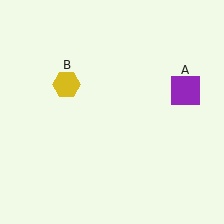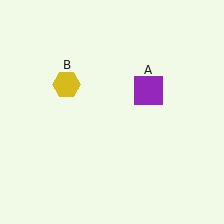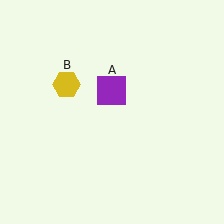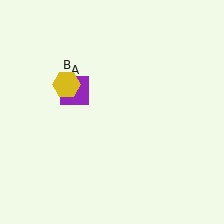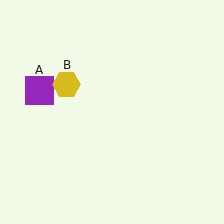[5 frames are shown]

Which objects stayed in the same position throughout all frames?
Yellow hexagon (object B) remained stationary.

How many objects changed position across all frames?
1 object changed position: purple square (object A).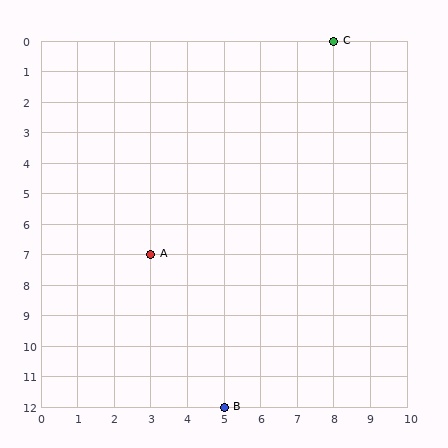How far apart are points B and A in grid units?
Points B and A are 2 columns and 5 rows apart (about 5.4 grid units diagonally).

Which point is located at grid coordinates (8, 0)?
Point C is at (8, 0).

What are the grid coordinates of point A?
Point A is at grid coordinates (3, 7).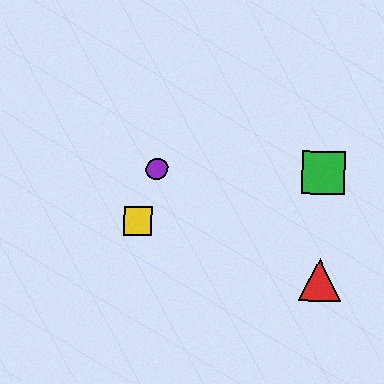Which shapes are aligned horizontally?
The blue triangle, the green square, the purple circle are aligned horizontally.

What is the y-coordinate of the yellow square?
The yellow square is at y≈221.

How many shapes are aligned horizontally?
3 shapes (the blue triangle, the green square, the purple circle) are aligned horizontally.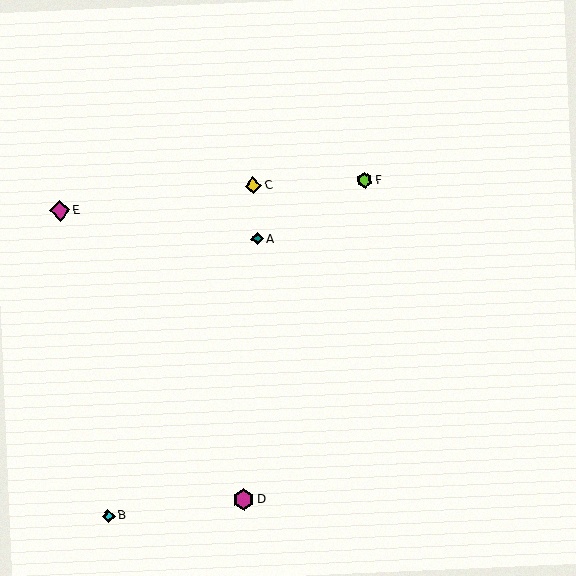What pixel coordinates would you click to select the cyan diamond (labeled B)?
Click at (108, 516) to select the cyan diamond B.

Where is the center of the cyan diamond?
The center of the cyan diamond is at (108, 516).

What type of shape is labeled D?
Shape D is a magenta hexagon.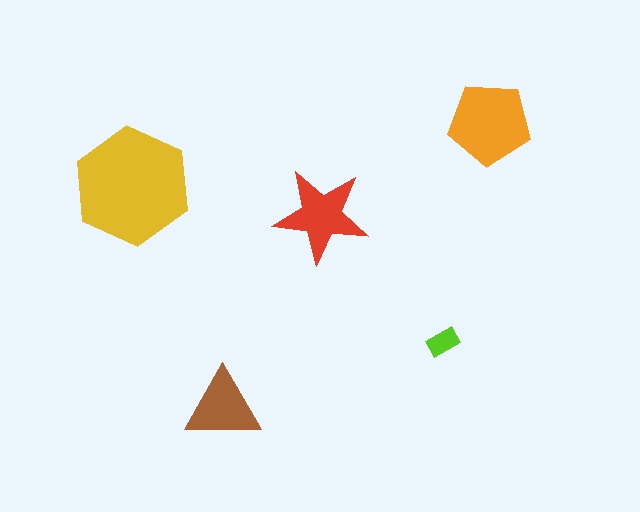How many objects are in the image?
There are 5 objects in the image.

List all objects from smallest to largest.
The lime rectangle, the brown triangle, the red star, the orange pentagon, the yellow hexagon.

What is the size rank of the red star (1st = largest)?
3rd.